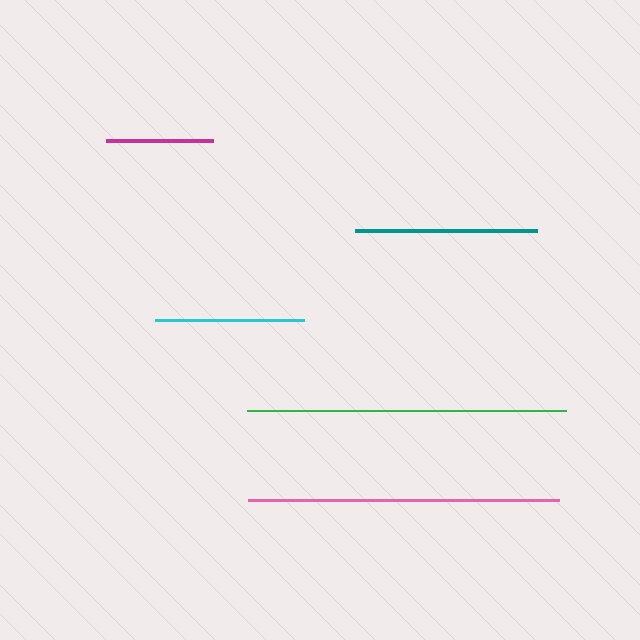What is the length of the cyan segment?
The cyan segment is approximately 149 pixels long.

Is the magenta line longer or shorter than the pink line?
The pink line is longer than the magenta line.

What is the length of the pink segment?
The pink segment is approximately 311 pixels long.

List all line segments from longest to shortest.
From longest to shortest: green, pink, teal, cyan, magenta.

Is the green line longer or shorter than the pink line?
The green line is longer than the pink line.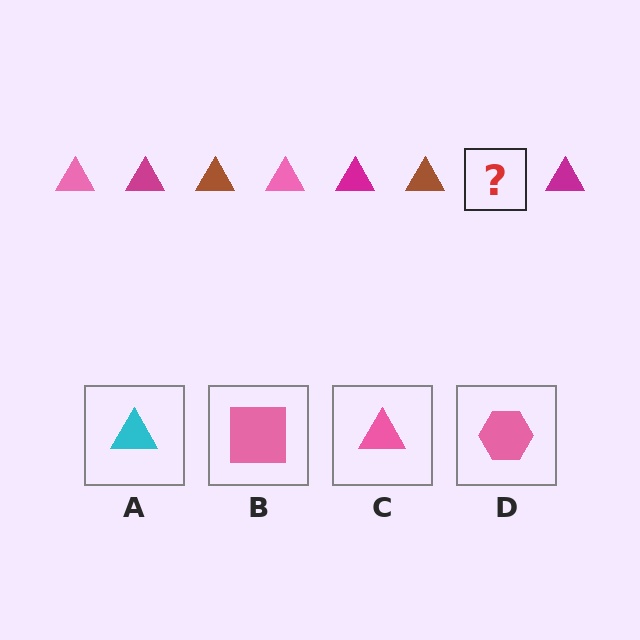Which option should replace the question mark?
Option C.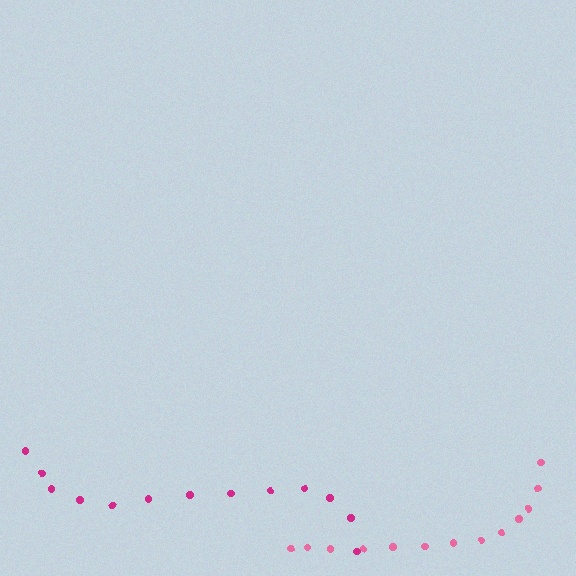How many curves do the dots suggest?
There are 2 distinct paths.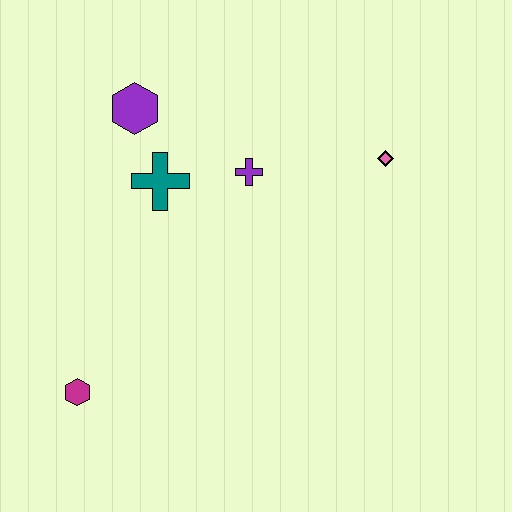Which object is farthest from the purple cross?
The magenta hexagon is farthest from the purple cross.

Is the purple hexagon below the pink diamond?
No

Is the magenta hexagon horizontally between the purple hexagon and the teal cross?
No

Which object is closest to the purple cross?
The teal cross is closest to the purple cross.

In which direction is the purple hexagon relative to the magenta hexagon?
The purple hexagon is above the magenta hexagon.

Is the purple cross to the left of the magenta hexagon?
No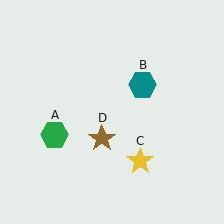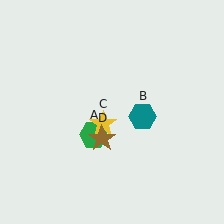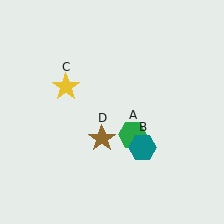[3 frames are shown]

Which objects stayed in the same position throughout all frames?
Brown star (object D) remained stationary.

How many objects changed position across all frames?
3 objects changed position: green hexagon (object A), teal hexagon (object B), yellow star (object C).